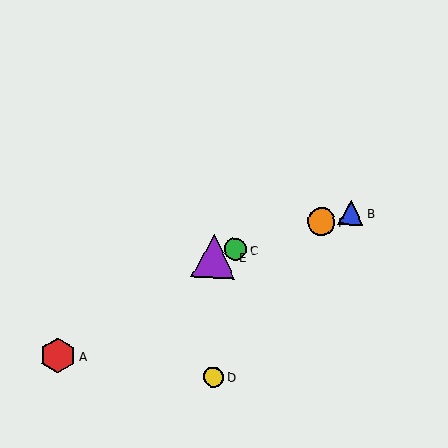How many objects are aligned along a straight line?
4 objects (B, C, E, F) are aligned along a straight line.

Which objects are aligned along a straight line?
Objects B, C, E, F are aligned along a straight line.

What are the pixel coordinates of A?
Object A is at (58, 356).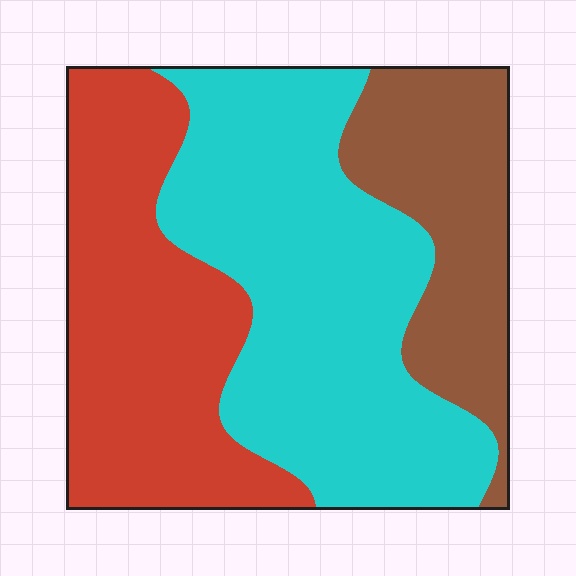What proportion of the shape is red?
Red takes up about one third (1/3) of the shape.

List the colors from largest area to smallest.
From largest to smallest: cyan, red, brown.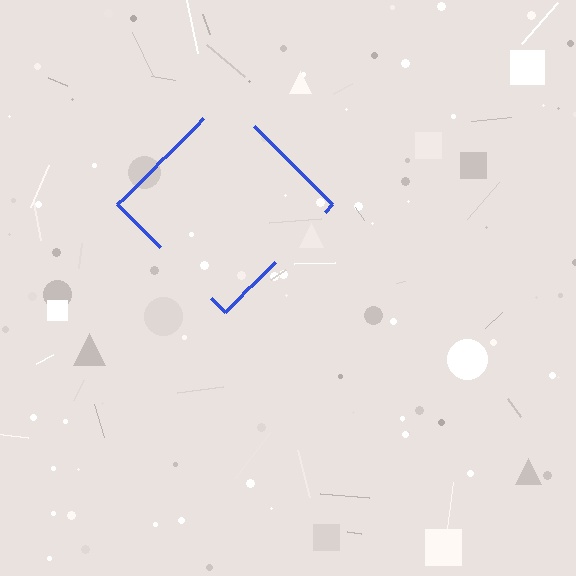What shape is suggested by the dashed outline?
The dashed outline suggests a diamond.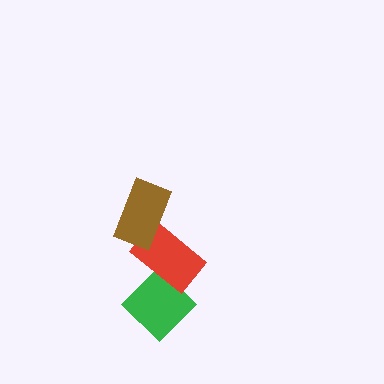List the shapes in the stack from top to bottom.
From top to bottom: the brown rectangle, the red rectangle, the green diamond.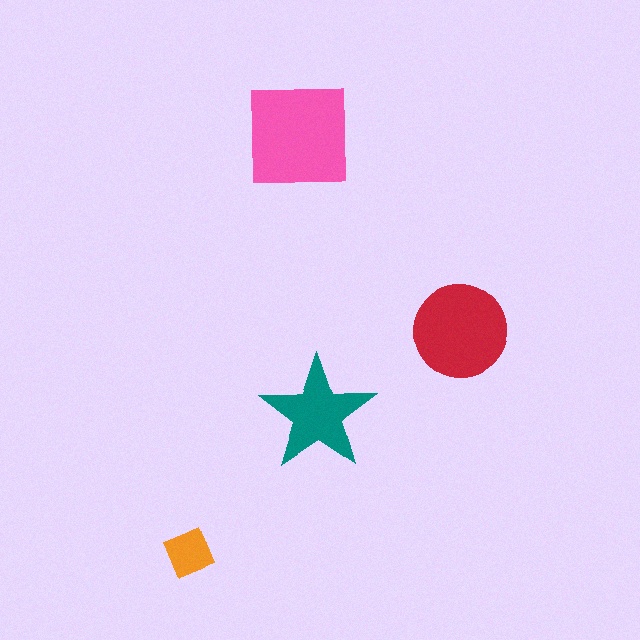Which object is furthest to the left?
The orange diamond is leftmost.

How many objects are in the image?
There are 4 objects in the image.